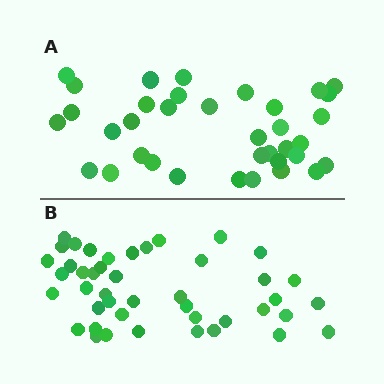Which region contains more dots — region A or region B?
Region B (the bottom region) has more dots.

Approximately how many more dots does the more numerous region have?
Region B has roughly 8 or so more dots than region A.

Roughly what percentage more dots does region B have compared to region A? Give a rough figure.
About 20% more.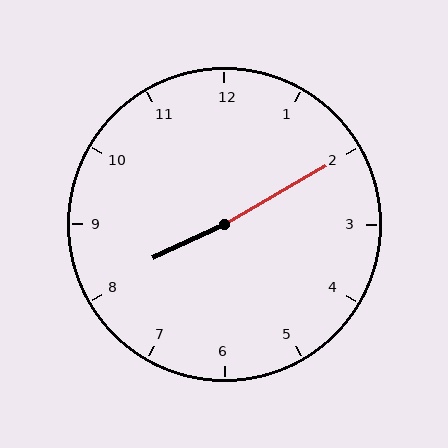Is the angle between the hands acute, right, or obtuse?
It is obtuse.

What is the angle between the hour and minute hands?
Approximately 175 degrees.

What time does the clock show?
8:10.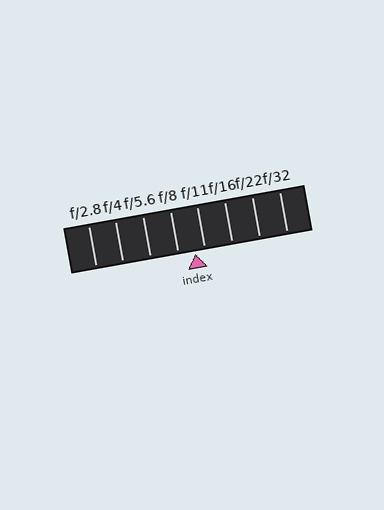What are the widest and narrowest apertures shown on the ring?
The widest aperture shown is f/2.8 and the narrowest is f/32.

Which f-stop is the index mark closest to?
The index mark is closest to f/11.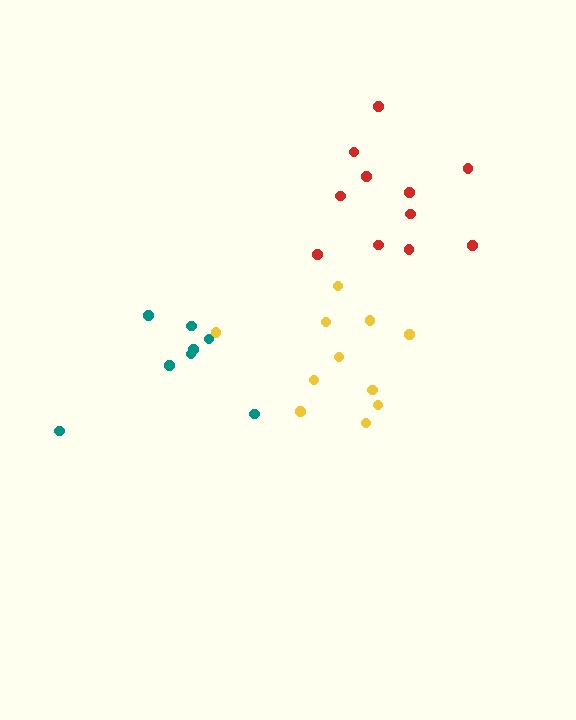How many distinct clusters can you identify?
There are 3 distinct clusters.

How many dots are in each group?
Group 1: 11 dots, Group 2: 8 dots, Group 3: 11 dots (30 total).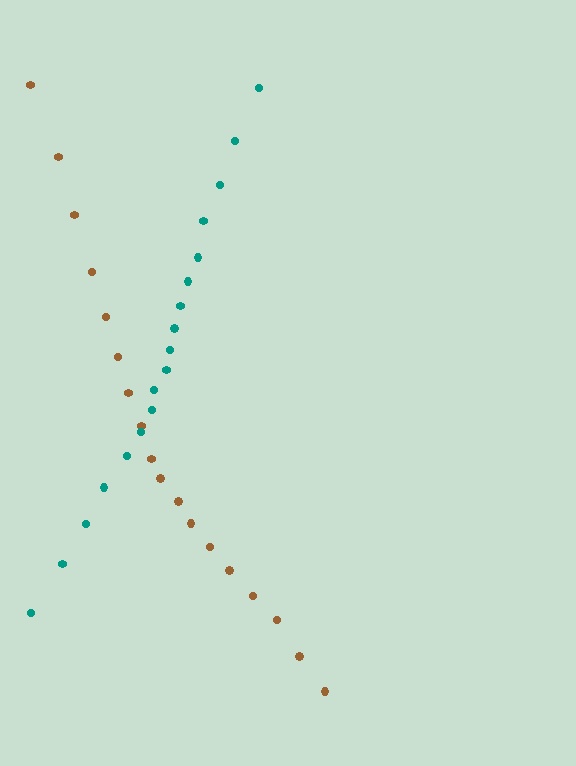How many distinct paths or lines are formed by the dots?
There are 2 distinct paths.